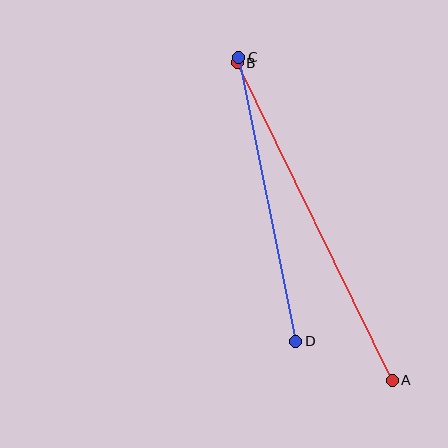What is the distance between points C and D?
The distance is approximately 289 pixels.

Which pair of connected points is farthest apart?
Points A and B are farthest apart.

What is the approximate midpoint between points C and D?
The midpoint is at approximately (267, 199) pixels.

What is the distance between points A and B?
The distance is approximately 353 pixels.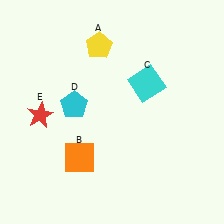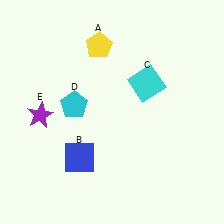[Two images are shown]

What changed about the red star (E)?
In Image 1, E is red. In Image 2, it changed to purple.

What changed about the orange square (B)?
In Image 1, B is orange. In Image 2, it changed to blue.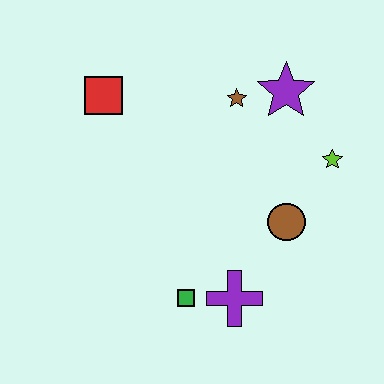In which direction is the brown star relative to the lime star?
The brown star is to the left of the lime star.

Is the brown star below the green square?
No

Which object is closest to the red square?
The brown star is closest to the red square.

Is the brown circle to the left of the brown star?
No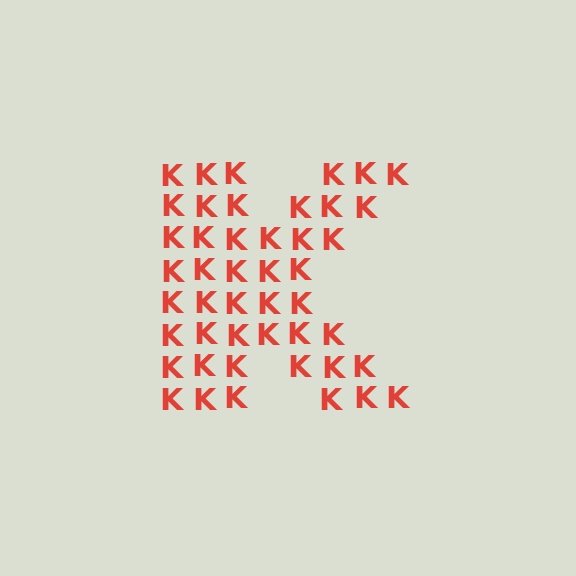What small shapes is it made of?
It is made of small letter K's.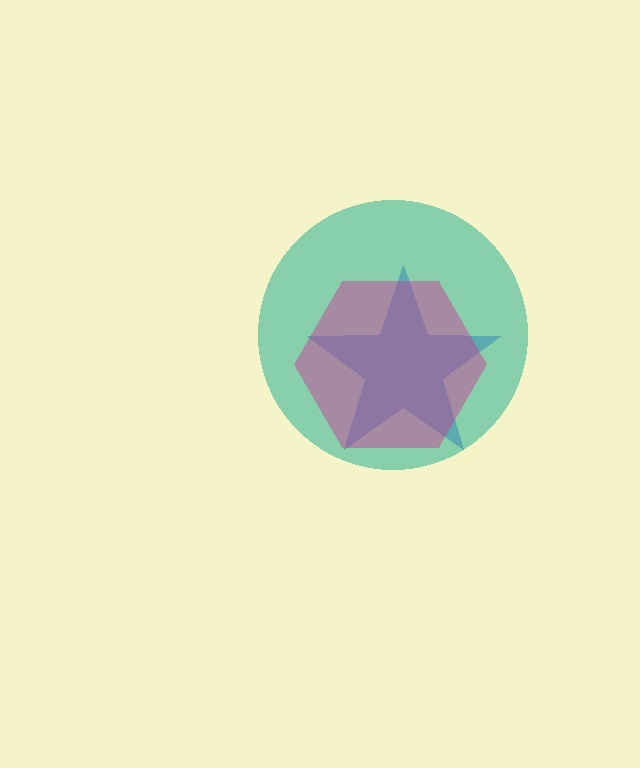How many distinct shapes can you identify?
There are 3 distinct shapes: a blue star, a teal circle, a magenta hexagon.